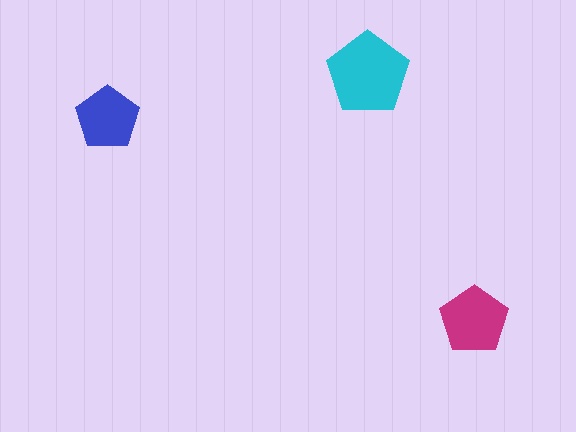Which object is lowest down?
The magenta pentagon is bottommost.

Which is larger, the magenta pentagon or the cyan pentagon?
The cyan one.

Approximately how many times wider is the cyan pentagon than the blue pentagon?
About 1.5 times wider.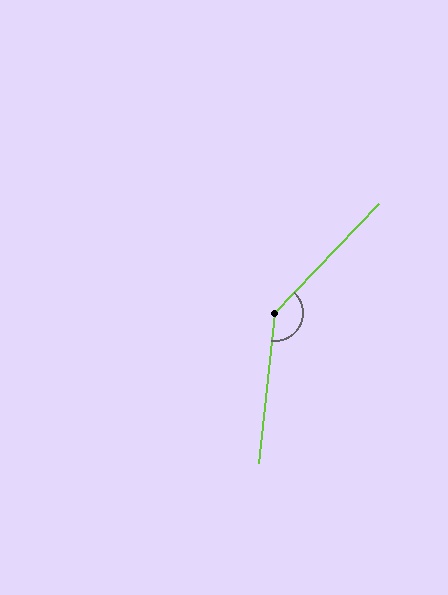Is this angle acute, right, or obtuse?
It is obtuse.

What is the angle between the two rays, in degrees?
Approximately 142 degrees.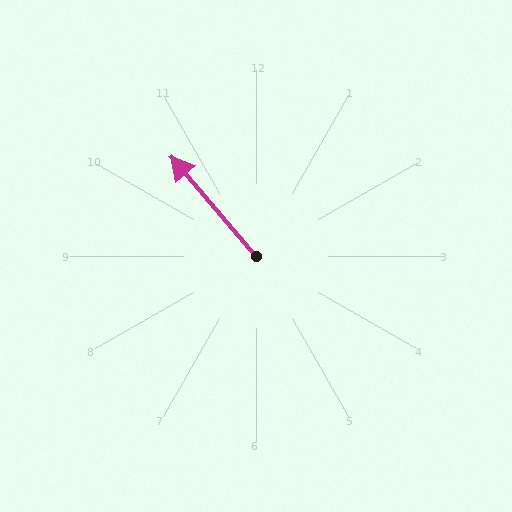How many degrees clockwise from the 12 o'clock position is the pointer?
Approximately 319 degrees.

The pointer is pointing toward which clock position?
Roughly 11 o'clock.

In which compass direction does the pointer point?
Northwest.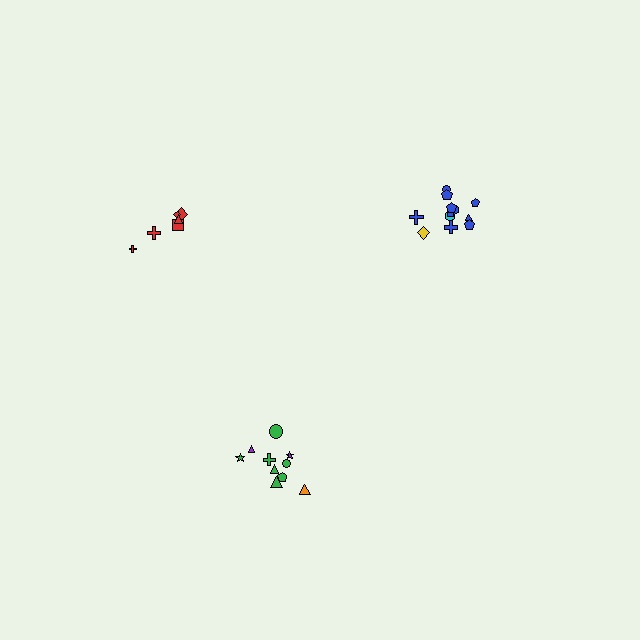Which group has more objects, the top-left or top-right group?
The top-right group.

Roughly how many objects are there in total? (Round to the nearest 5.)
Roughly 30 objects in total.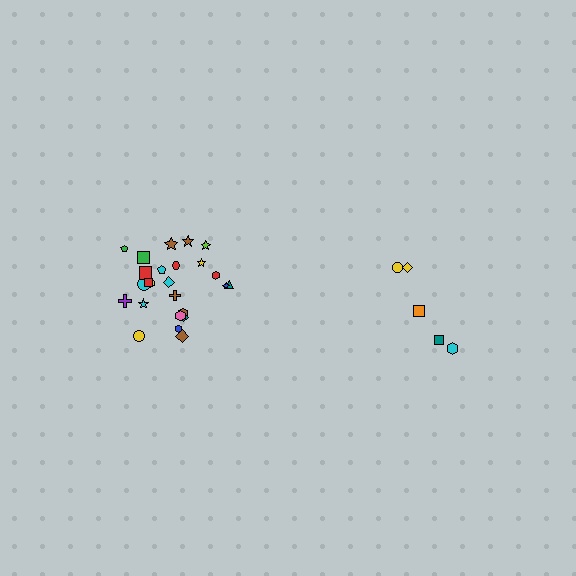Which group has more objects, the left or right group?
The left group.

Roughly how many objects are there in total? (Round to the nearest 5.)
Roughly 30 objects in total.